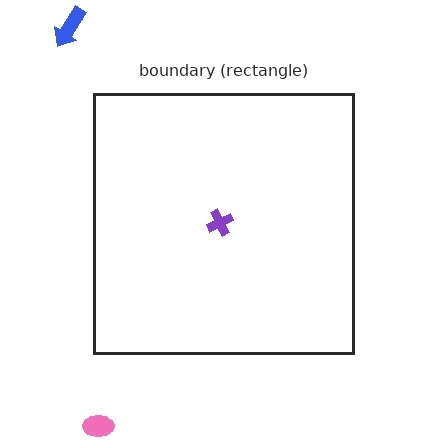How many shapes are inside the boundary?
1 inside, 2 outside.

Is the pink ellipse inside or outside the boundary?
Outside.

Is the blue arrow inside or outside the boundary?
Outside.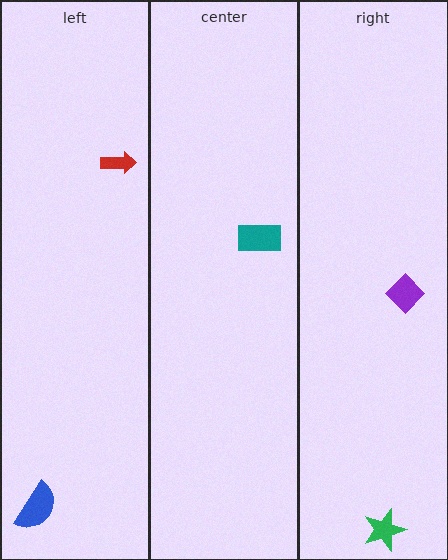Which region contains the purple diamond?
The right region.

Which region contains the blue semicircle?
The left region.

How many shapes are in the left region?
2.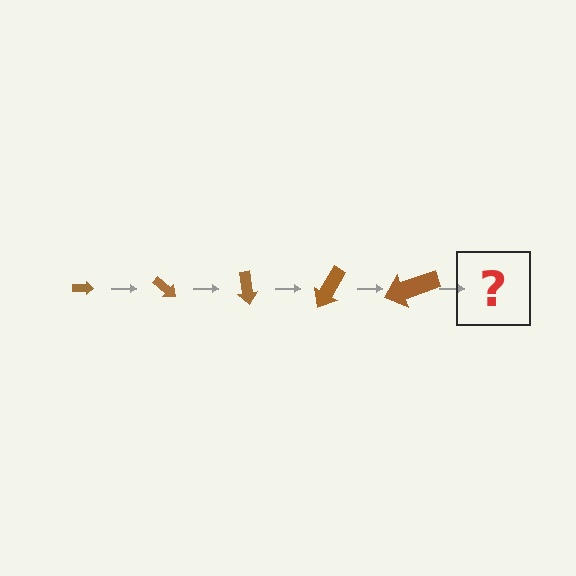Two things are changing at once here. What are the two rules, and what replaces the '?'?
The two rules are that the arrow grows larger each step and it rotates 40 degrees each step. The '?' should be an arrow, larger than the previous one and rotated 200 degrees from the start.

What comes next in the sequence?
The next element should be an arrow, larger than the previous one and rotated 200 degrees from the start.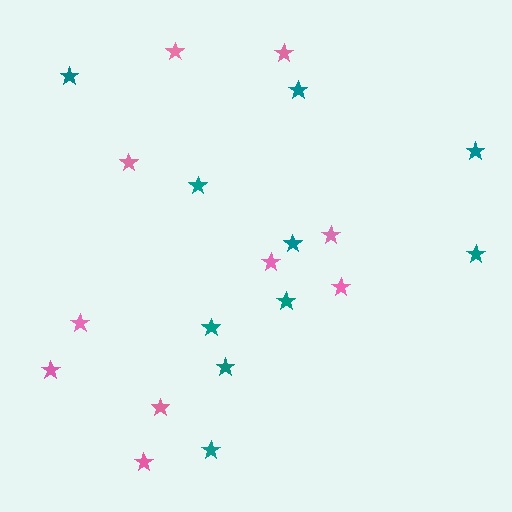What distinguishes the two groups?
There are 2 groups: one group of pink stars (10) and one group of teal stars (10).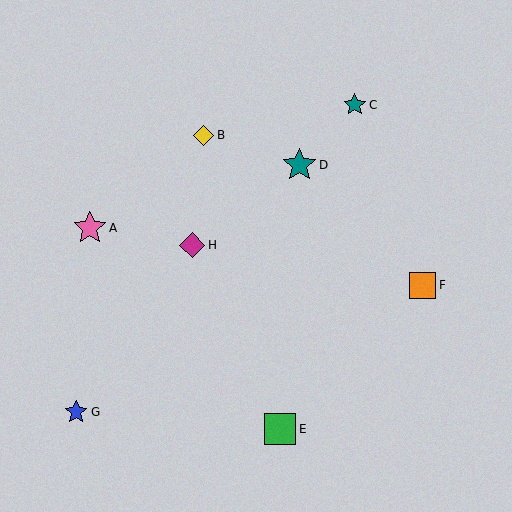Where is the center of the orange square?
The center of the orange square is at (423, 285).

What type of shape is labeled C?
Shape C is a teal star.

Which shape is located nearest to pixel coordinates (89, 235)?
The pink star (labeled A) at (90, 228) is nearest to that location.